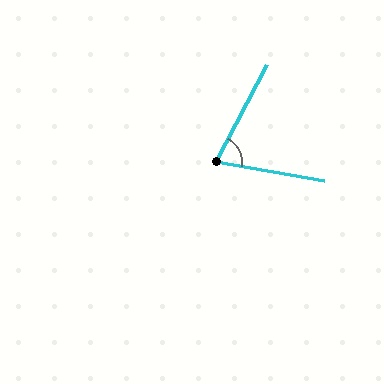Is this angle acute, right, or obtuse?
It is acute.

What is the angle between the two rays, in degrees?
Approximately 72 degrees.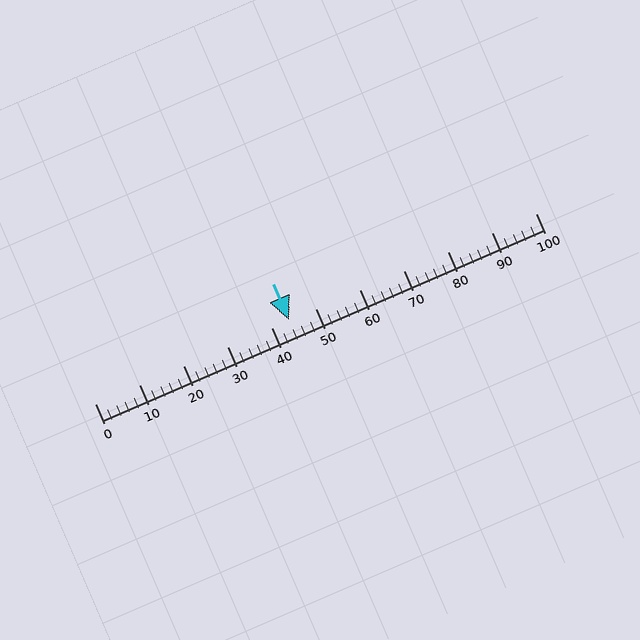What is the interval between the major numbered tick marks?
The major tick marks are spaced 10 units apart.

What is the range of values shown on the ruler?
The ruler shows values from 0 to 100.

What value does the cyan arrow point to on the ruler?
The cyan arrow points to approximately 44.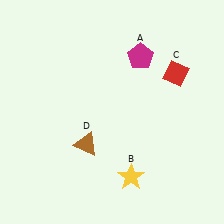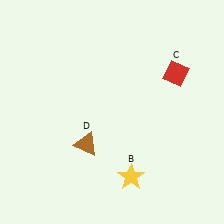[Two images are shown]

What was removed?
The magenta pentagon (A) was removed in Image 2.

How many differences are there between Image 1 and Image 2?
There is 1 difference between the two images.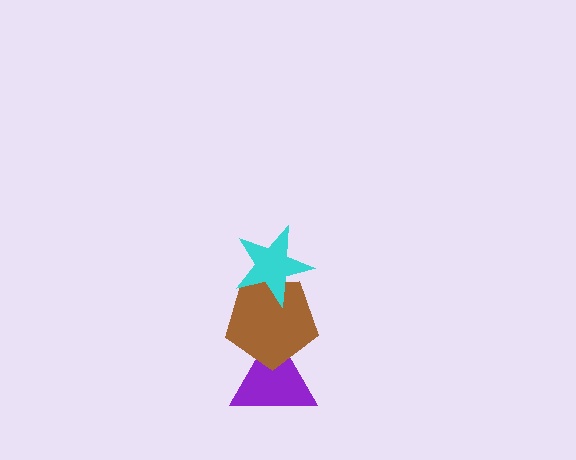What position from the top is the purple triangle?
The purple triangle is 3rd from the top.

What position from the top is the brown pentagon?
The brown pentagon is 2nd from the top.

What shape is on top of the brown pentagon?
The cyan star is on top of the brown pentagon.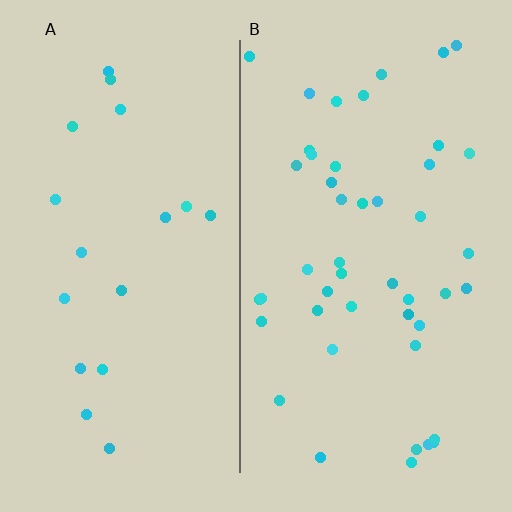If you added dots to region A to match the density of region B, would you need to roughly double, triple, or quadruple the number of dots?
Approximately triple.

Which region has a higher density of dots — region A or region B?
B (the right).